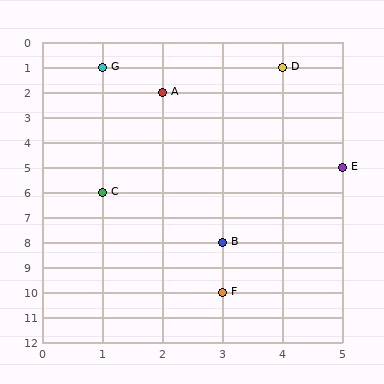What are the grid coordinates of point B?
Point B is at grid coordinates (3, 8).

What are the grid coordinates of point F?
Point F is at grid coordinates (3, 10).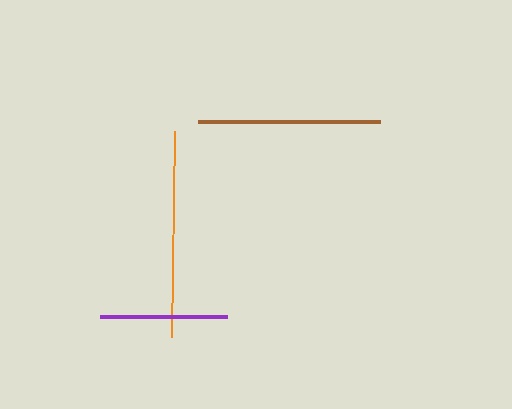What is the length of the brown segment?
The brown segment is approximately 183 pixels long.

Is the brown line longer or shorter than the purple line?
The brown line is longer than the purple line.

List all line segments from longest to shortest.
From longest to shortest: orange, brown, purple.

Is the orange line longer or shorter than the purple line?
The orange line is longer than the purple line.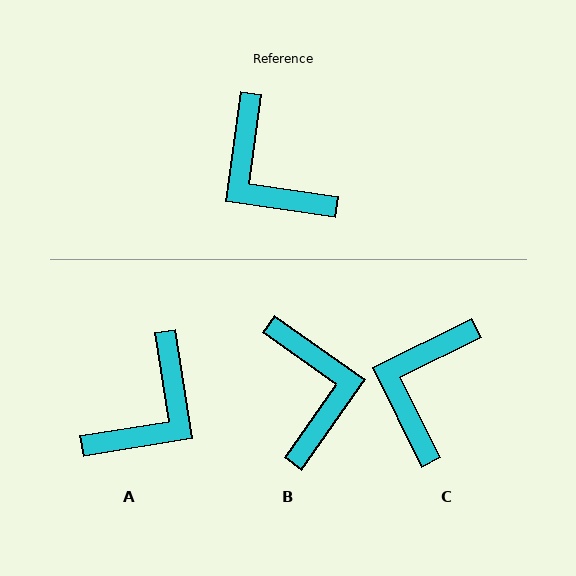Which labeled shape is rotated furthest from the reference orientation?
B, about 153 degrees away.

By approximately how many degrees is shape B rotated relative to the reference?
Approximately 153 degrees counter-clockwise.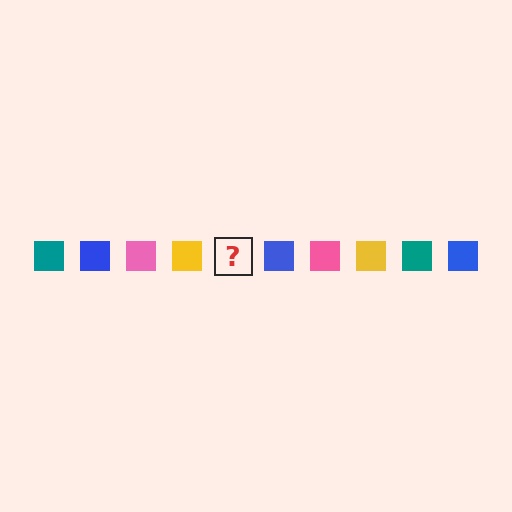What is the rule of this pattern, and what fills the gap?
The rule is that the pattern cycles through teal, blue, pink, yellow squares. The gap should be filled with a teal square.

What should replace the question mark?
The question mark should be replaced with a teal square.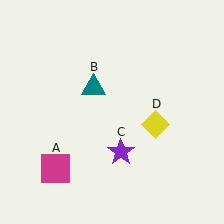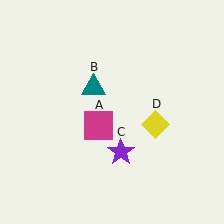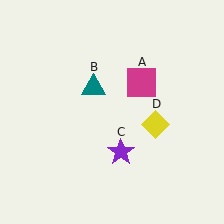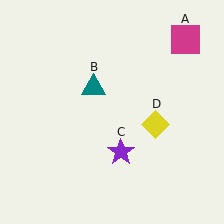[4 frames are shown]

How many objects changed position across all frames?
1 object changed position: magenta square (object A).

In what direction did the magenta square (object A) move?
The magenta square (object A) moved up and to the right.